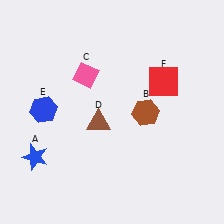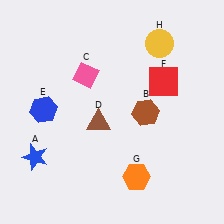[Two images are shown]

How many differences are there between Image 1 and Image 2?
There are 2 differences between the two images.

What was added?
An orange hexagon (G), a yellow circle (H) were added in Image 2.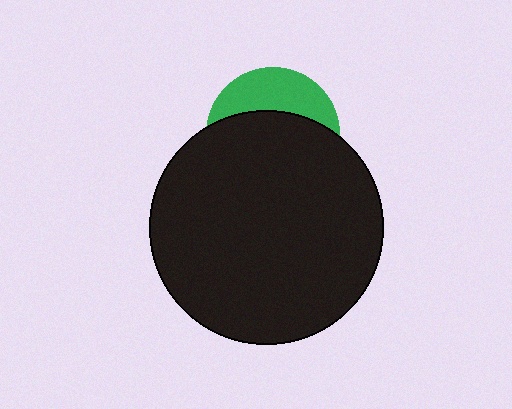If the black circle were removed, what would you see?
You would see the complete green circle.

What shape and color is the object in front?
The object in front is a black circle.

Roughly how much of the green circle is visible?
A small part of it is visible (roughly 34%).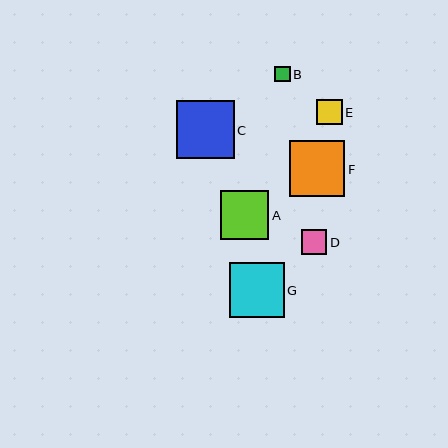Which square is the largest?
Square C is the largest with a size of approximately 58 pixels.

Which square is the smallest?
Square B is the smallest with a size of approximately 15 pixels.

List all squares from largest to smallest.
From largest to smallest: C, F, G, A, E, D, B.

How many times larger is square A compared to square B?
Square A is approximately 3.2 times the size of square B.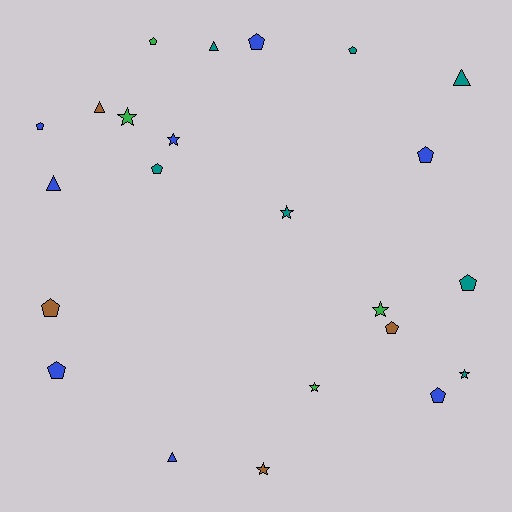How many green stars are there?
There are 3 green stars.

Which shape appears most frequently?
Pentagon, with 11 objects.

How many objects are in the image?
There are 23 objects.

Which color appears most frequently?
Blue, with 8 objects.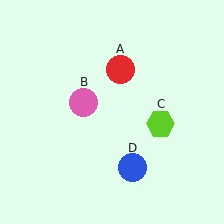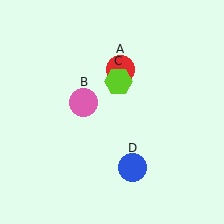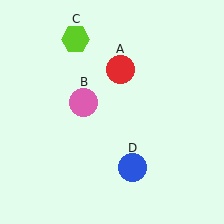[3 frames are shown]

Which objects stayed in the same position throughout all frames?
Red circle (object A) and pink circle (object B) and blue circle (object D) remained stationary.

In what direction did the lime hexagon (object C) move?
The lime hexagon (object C) moved up and to the left.